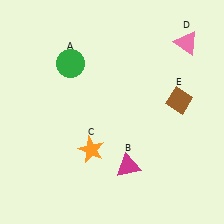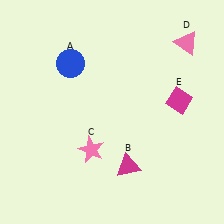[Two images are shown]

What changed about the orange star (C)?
In Image 1, C is orange. In Image 2, it changed to pink.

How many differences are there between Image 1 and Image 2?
There are 3 differences between the two images.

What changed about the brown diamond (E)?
In Image 1, E is brown. In Image 2, it changed to magenta.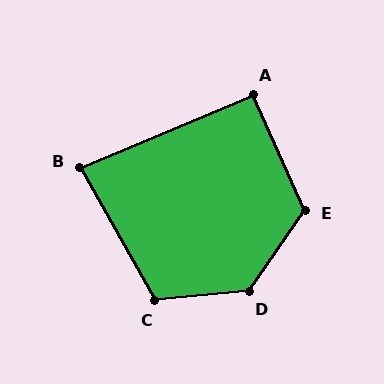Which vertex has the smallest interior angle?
B, at approximately 83 degrees.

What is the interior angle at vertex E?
Approximately 121 degrees (obtuse).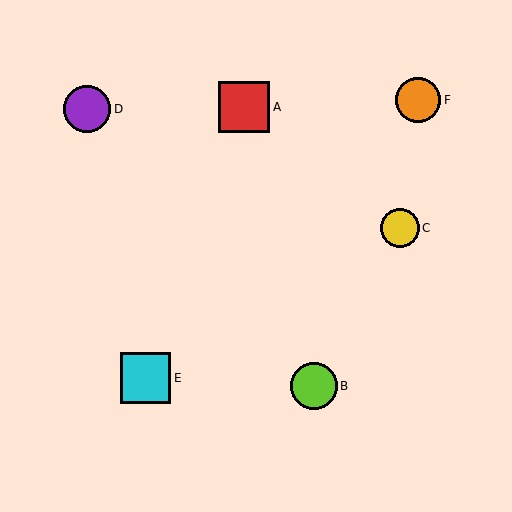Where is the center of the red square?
The center of the red square is at (244, 107).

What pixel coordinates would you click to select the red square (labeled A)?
Click at (244, 107) to select the red square A.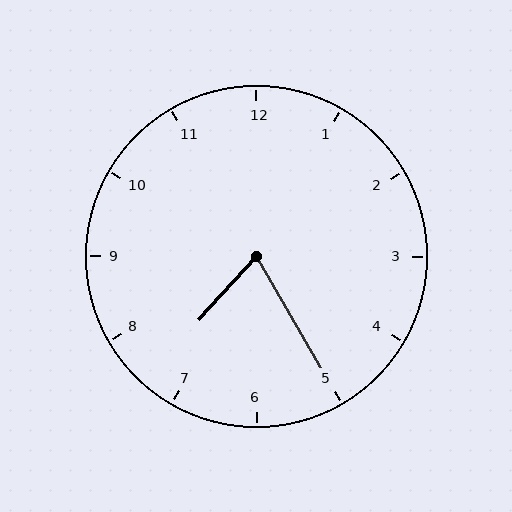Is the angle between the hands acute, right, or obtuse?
It is acute.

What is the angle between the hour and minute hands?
Approximately 72 degrees.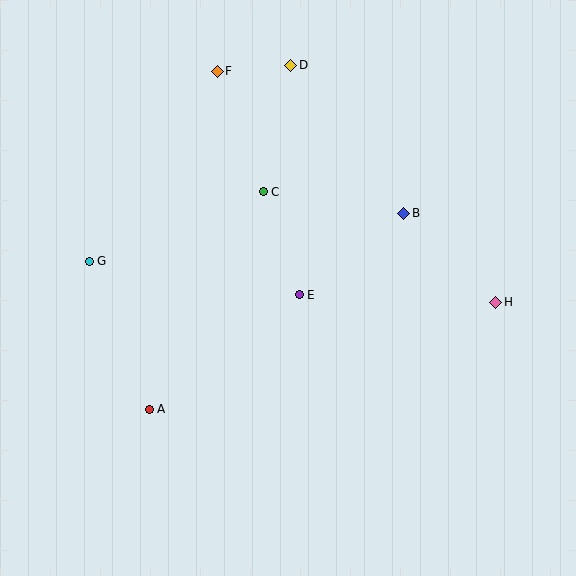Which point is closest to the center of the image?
Point E at (299, 295) is closest to the center.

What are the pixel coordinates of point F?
Point F is at (217, 71).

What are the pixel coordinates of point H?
Point H is at (496, 302).